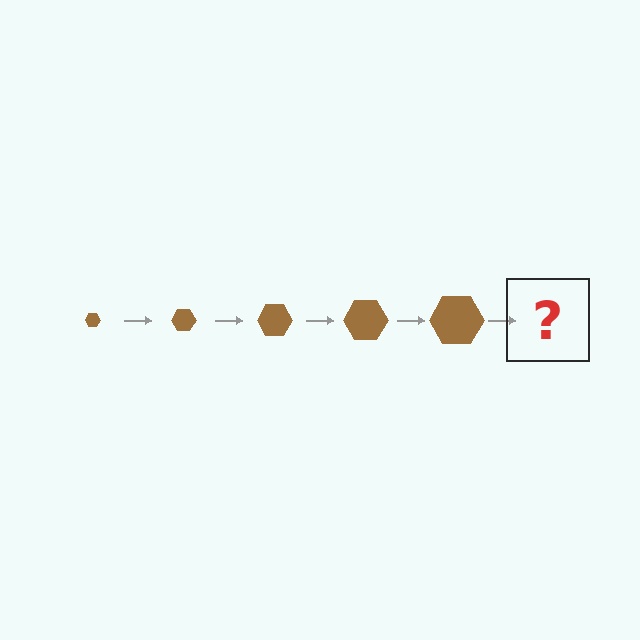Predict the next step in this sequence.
The next step is a brown hexagon, larger than the previous one.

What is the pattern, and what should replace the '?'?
The pattern is that the hexagon gets progressively larger each step. The '?' should be a brown hexagon, larger than the previous one.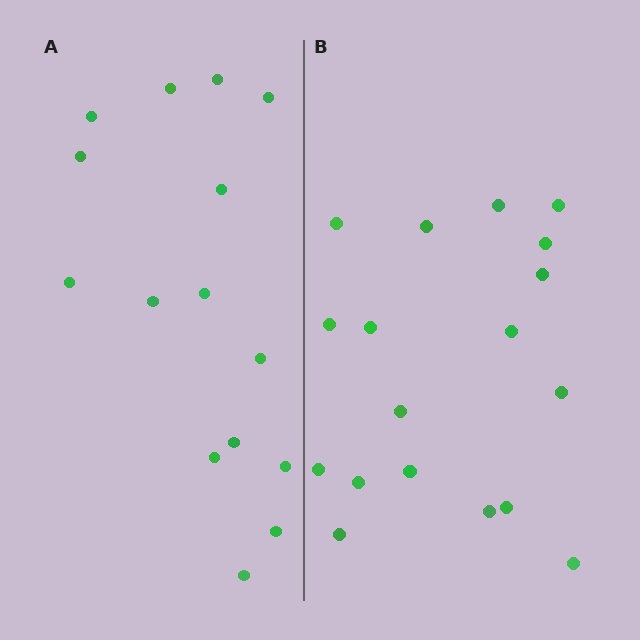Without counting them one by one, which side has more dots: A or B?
Region B (the right region) has more dots.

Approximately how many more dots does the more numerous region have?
Region B has just a few more — roughly 2 or 3 more dots than region A.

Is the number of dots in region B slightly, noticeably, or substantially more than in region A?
Region B has only slightly more — the two regions are fairly close. The ratio is roughly 1.2 to 1.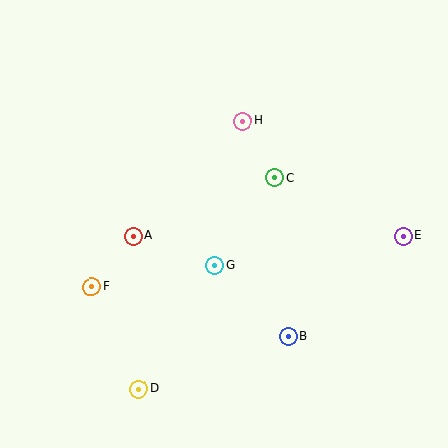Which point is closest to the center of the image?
Point G at (215, 266) is closest to the center.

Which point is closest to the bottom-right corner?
Point B is closest to the bottom-right corner.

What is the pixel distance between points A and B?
The distance between A and B is 185 pixels.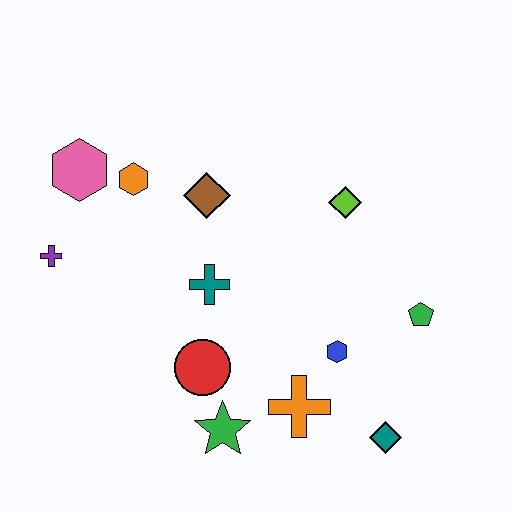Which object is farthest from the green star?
The pink hexagon is farthest from the green star.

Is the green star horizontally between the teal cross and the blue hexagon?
Yes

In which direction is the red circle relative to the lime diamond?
The red circle is below the lime diamond.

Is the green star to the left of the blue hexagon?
Yes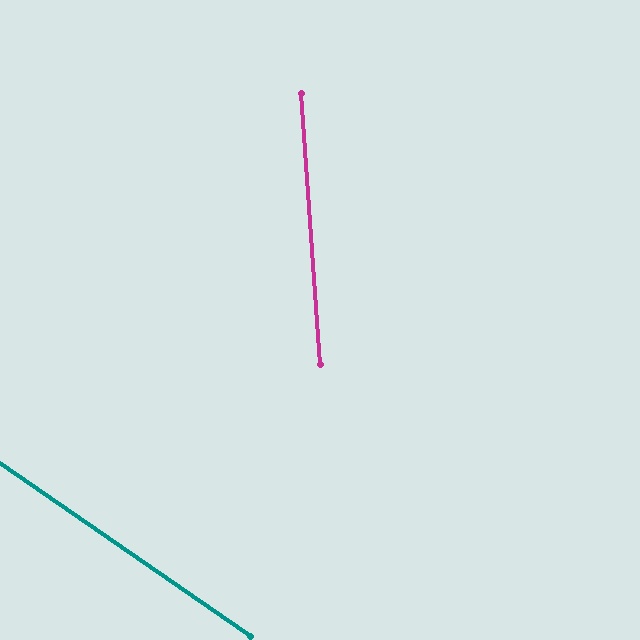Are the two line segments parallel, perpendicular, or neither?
Neither parallel nor perpendicular — they differ by about 51°.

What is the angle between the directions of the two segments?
Approximately 51 degrees.